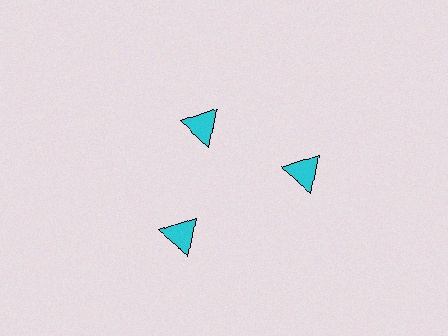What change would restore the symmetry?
The symmetry would be restored by moving it outward, back onto the ring so that all 3 triangles sit at equal angles and equal distance from the center.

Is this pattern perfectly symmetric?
No. The 3 cyan triangles are arranged in a ring, but one element near the 11 o'clock position is pulled inward toward the center, breaking the 3-fold rotational symmetry.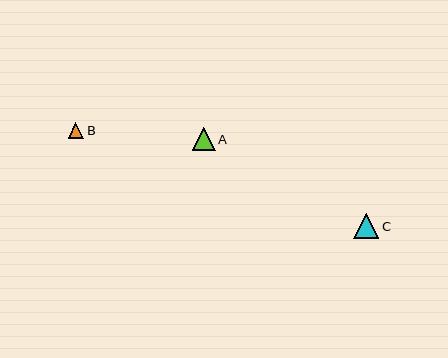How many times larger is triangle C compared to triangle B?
Triangle C is approximately 1.6 times the size of triangle B.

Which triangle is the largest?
Triangle C is the largest with a size of approximately 25 pixels.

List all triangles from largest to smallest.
From largest to smallest: C, A, B.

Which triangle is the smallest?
Triangle B is the smallest with a size of approximately 16 pixels.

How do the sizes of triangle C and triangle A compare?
Triangle C and triangle A are approximately the same size.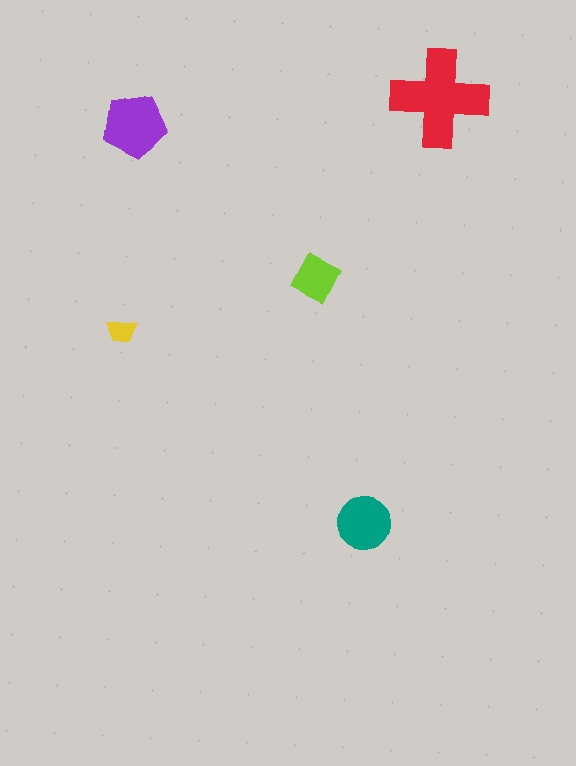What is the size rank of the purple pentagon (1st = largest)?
2nd.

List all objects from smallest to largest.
The yellow trapezoid, the lime diamond, the teal circle, the purple pentagon, the red cross.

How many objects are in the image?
There are 5 objects in the image.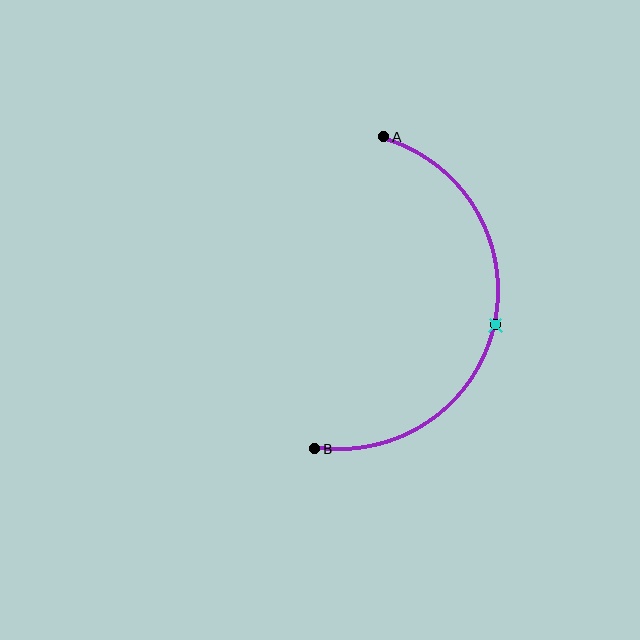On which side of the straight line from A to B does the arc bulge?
The arc bulges to the right of the straight line connecting A and B.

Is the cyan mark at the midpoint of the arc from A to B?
Yes. The cyan mark lies on the arc at equal arc-length from both A and B — it is the arc midpoint.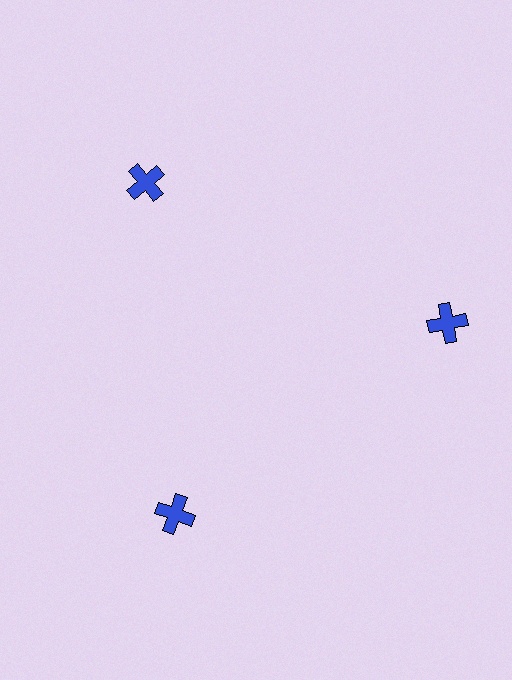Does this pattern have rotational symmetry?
Yes, this pattern has 3-fold rotational symmetry. It looks the same after rotating 120 degrees around the center.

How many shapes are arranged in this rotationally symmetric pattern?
There are 3 shapes, arranged in 3 groups of 1.